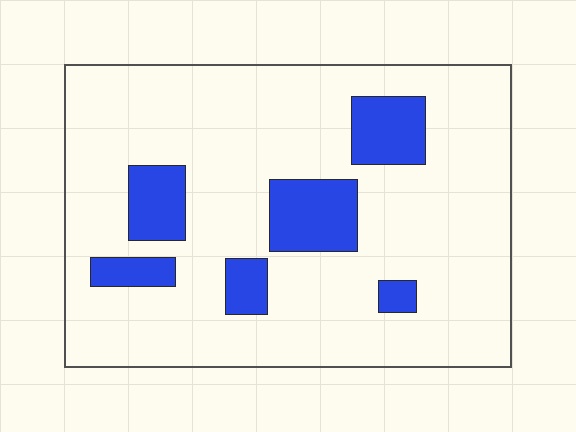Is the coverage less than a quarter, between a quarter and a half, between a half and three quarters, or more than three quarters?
Less than a quarter.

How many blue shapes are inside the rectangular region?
6.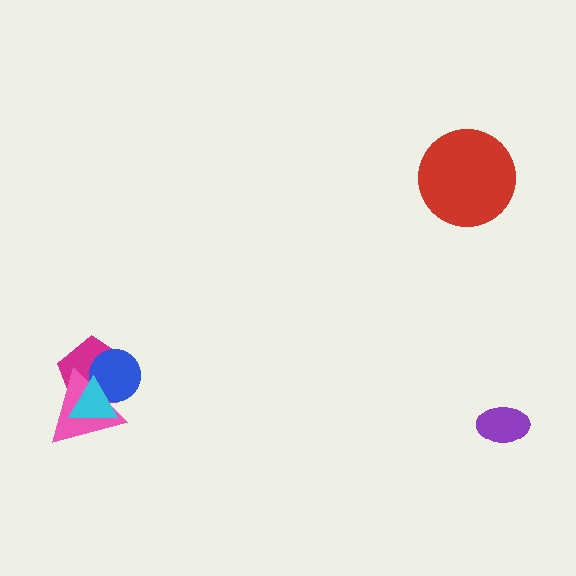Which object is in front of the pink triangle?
The cyan triangle is in front of the pink triangle.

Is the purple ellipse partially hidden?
No, no other shape covers it.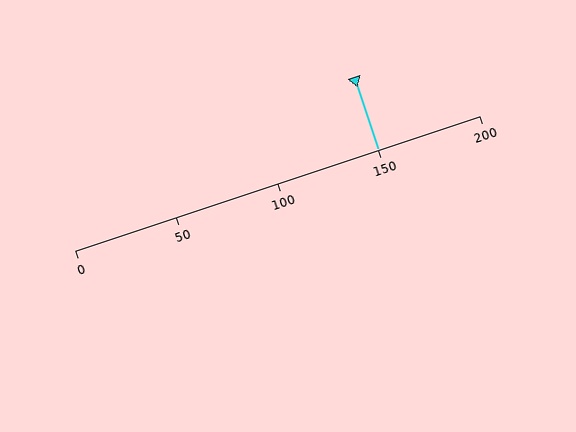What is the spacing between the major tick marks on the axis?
The major ticks are spaced 50 apart.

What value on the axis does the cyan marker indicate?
The marker indicates approximately 150.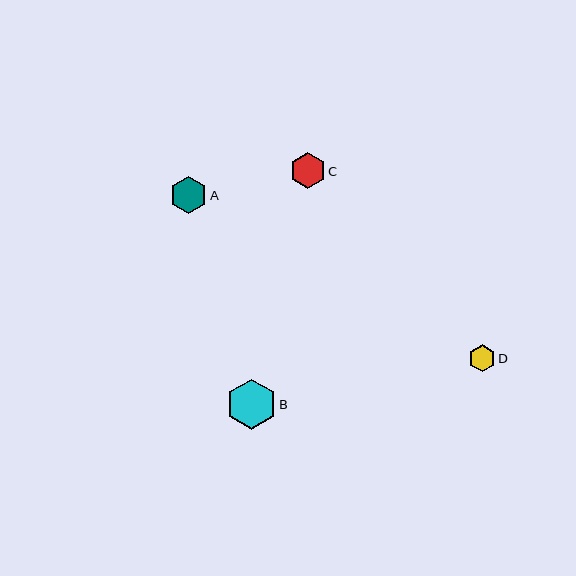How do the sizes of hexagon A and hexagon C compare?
Hexagon A and hexagon C are approximately the same size.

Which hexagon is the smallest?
Hexagon D is the smallest with a size of approximately 27 pixels.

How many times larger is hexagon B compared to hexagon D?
Hexagon B is approximately 1.9 times the size of hexagon D.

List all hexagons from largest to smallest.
From largest to smallest: B, A, C, D.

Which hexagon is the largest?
Hexagon B is the largest with a size of approximately 50 pixels.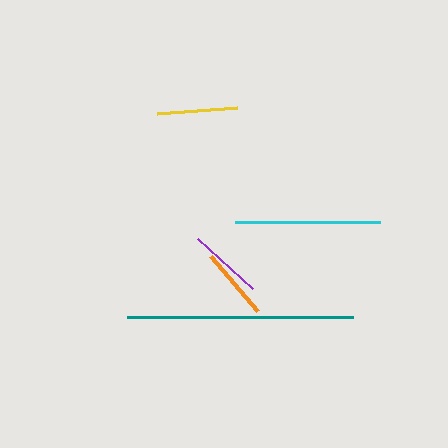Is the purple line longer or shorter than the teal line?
The teal line is longer than the purple line.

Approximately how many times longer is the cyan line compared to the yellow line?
The cyan line is approximately 1.8 times the length of the yellow line.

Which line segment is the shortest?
The orange line is the shortest at approximately 71 pixels.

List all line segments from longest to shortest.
From longest to shortest: teal, cyan, yellow, purple, orange.